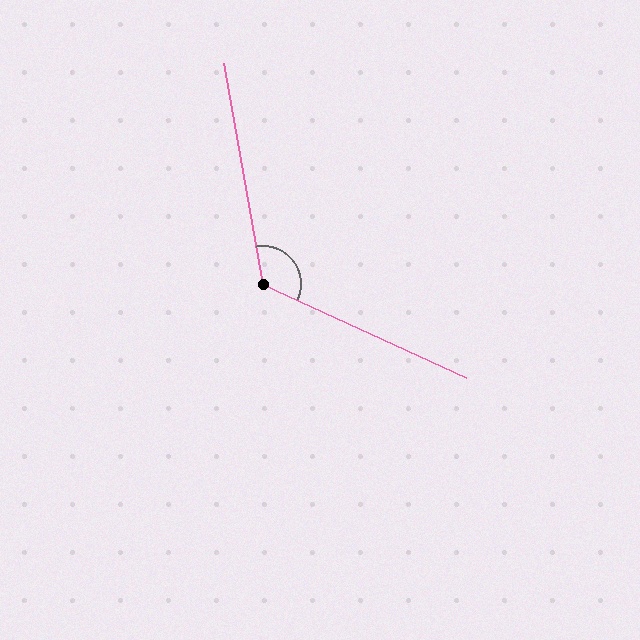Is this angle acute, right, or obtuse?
It is obtuse.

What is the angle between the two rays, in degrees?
Approximately 124 degrees.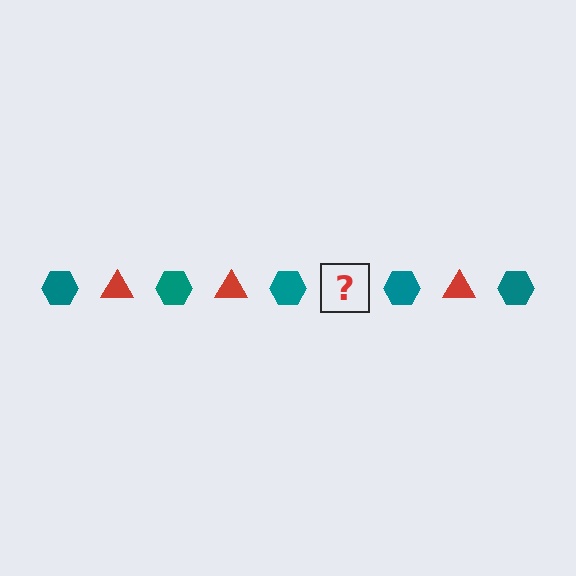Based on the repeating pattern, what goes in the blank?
The blank should be a red triangle.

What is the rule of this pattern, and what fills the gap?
The rule is that the pattern alternates between teal hexagon and red triangle. The gap should be filled with a red triangle.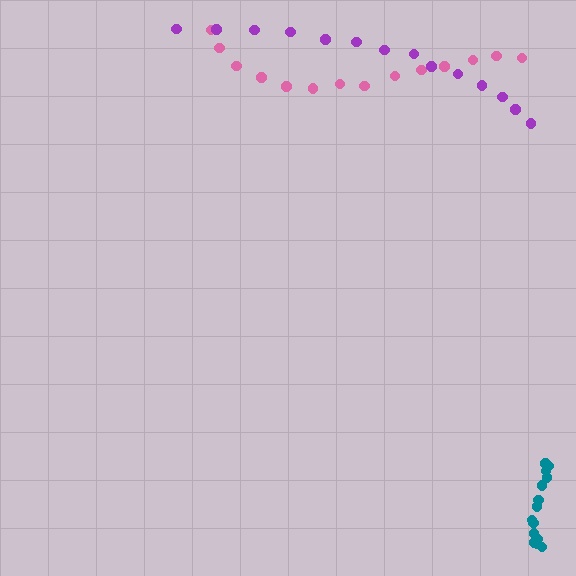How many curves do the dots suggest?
There are 3 distinct paths.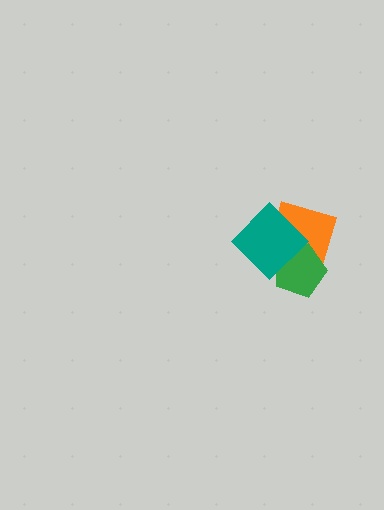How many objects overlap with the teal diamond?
2 objects overlap with the teal diamond.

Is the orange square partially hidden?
Yes, it is partially covered by another shape.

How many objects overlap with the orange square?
2 objects overlap with the orange square.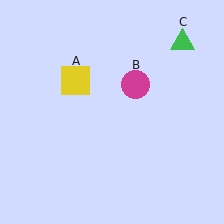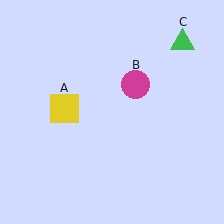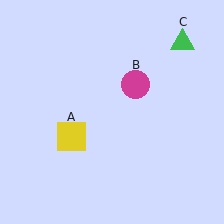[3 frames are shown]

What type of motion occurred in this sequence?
The yellow square (object A) rotated counterclockwise around the center of the scene.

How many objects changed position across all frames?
1 object changed position: yellow square (object A).